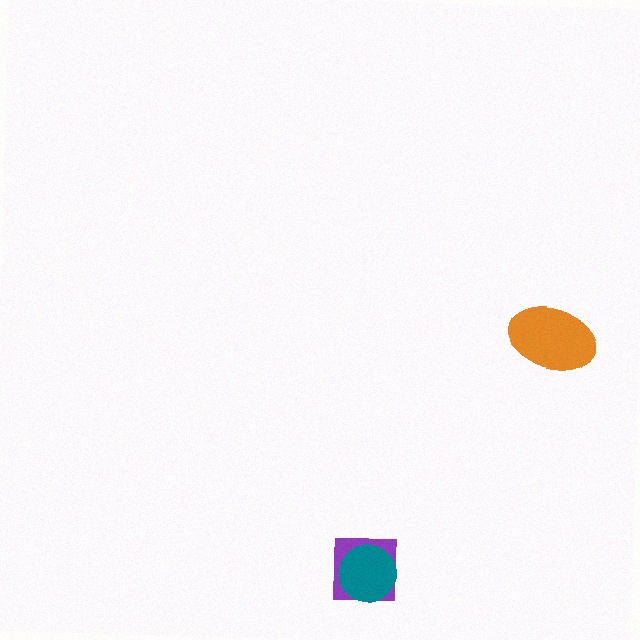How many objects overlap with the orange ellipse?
0 objects overlap with the orange ellipse.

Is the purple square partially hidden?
Yes, it is partially covered by another shape.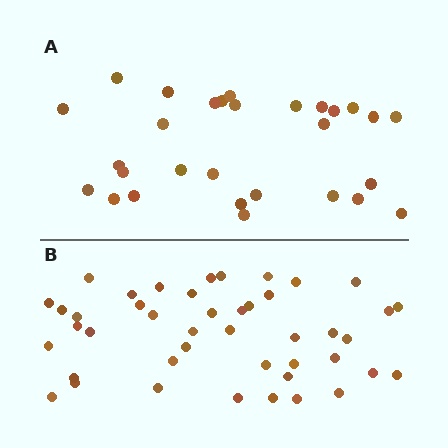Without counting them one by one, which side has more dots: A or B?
Region B (the bottom region) has more dots.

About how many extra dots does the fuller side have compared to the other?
Region B has approximately 15 more dots than region A.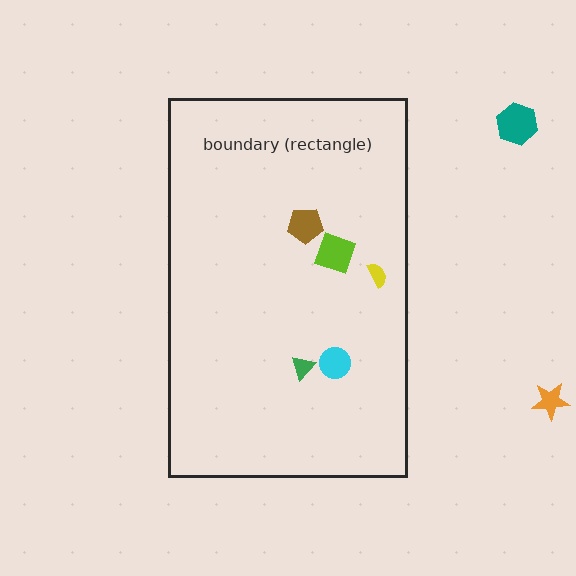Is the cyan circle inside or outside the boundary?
Inside.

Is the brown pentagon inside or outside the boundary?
Inside.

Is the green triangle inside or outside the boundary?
Inside.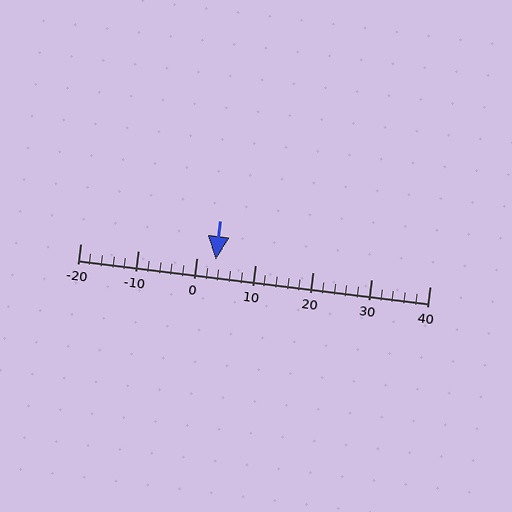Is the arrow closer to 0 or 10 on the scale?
The arrow is closer to 0.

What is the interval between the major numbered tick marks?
The major tick marks are spaced 10 units apart.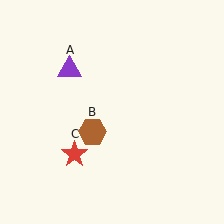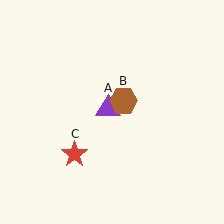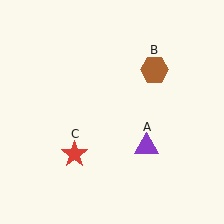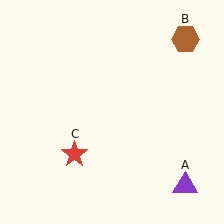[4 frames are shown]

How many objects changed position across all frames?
2 objects changed position: purple triangle (object A), brown hexagon (object B).